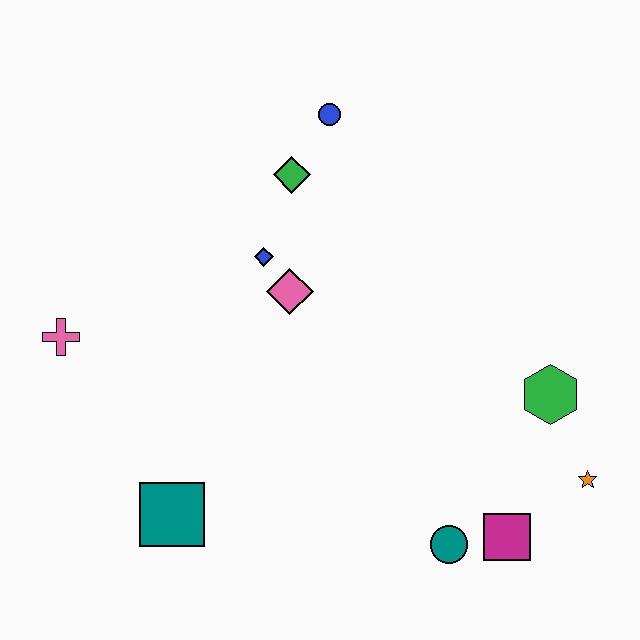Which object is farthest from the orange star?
The pink cross is farthest from the orange star.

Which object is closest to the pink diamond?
The blue diamond is closest to the pink diamond.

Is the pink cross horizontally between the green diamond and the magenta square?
No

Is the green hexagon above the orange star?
Yes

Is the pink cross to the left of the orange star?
Yes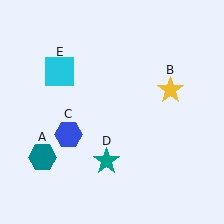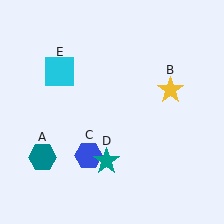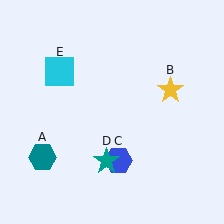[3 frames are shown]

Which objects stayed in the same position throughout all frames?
Teal hexagon (object A) and yellow star (object B) and teal star (object D) and cyan square (object E) remained stationary.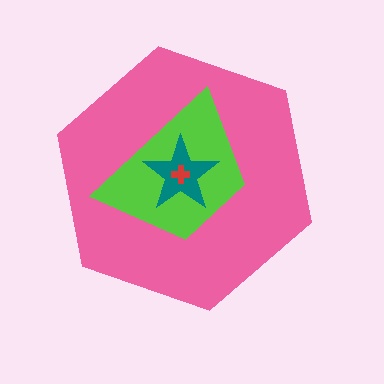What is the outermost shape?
The pink hexagon.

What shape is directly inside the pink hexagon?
The lime trapezoid.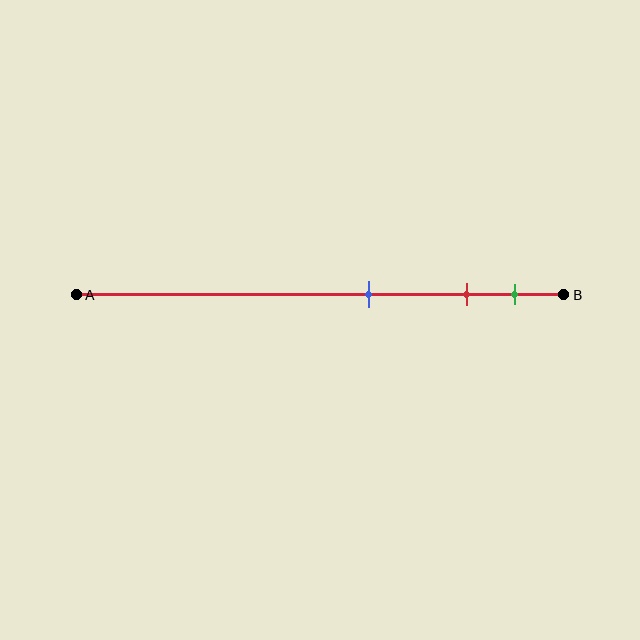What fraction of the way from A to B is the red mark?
The red mark is approximately 80% (0.8) of the way from A to B.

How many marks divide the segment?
There are 3 marks dividing the segment.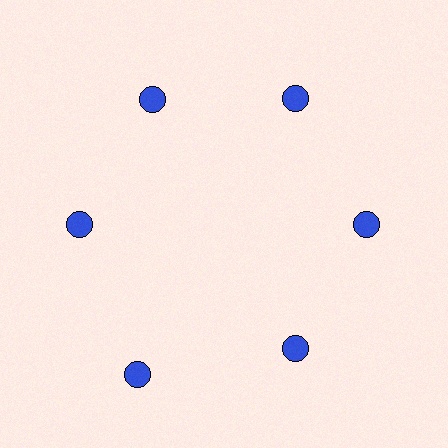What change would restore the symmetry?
The symmetry would be restored by moving it inward, back onto the ring so that all 6 circles sit at equal angles and equal distance from the center.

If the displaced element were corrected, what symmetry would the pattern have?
It would have 6-fold rotational symmetry — the pattern would map onto itself every 60 degrees.